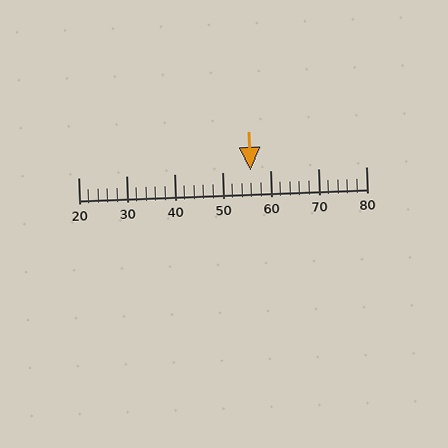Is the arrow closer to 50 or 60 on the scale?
The arrow is closer to 60.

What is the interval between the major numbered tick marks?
The major tick marks are spaced 10 units apart.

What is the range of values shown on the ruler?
The ruler shows values from 20 to 80.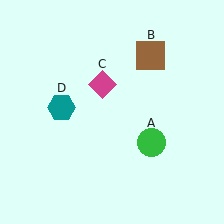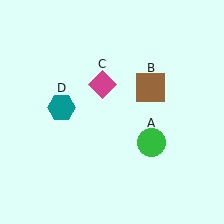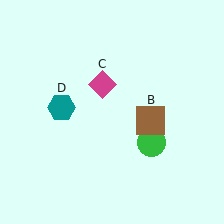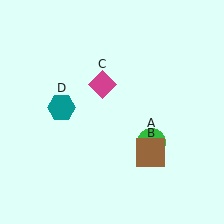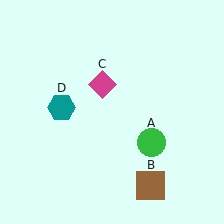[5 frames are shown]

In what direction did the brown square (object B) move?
The brown square (object B) moved down.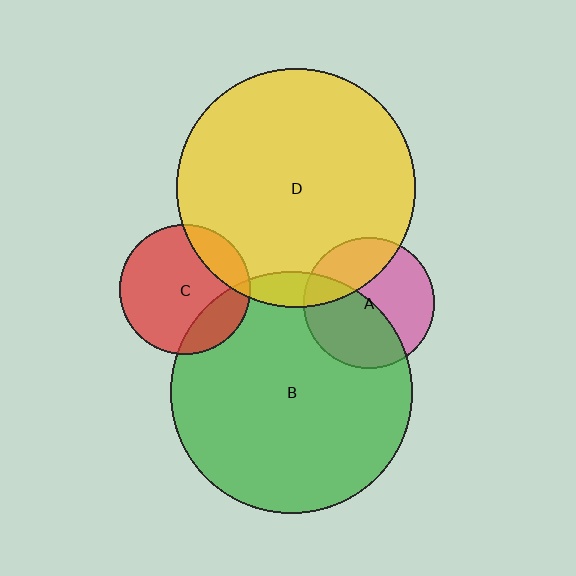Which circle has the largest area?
Circle B (green).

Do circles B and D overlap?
Yes.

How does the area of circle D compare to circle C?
Approximately 3.4 times.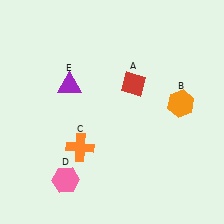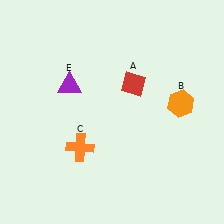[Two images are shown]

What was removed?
The pink hexagon (D) was removed in Image 2.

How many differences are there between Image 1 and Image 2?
There is 1 difference between the two images.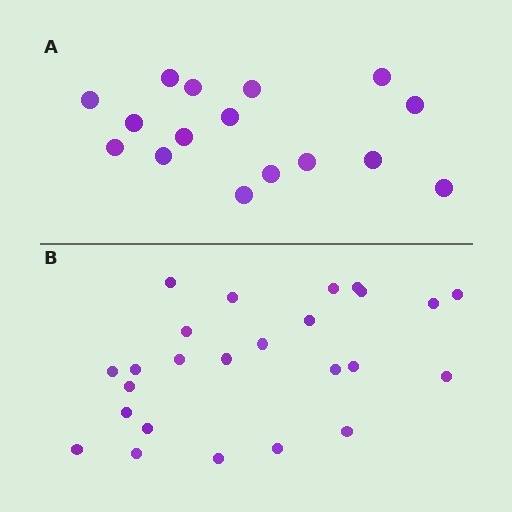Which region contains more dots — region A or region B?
Region B (the bottom region) has more dots.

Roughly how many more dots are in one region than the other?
Region B has roughly 8 or so more dots than region A.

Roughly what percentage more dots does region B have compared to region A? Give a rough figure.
About 55% more.